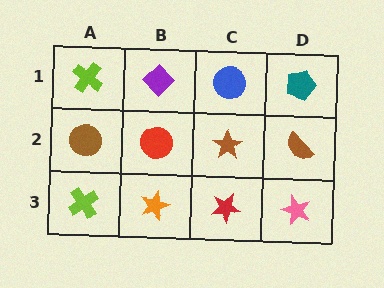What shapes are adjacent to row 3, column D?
A brown semicircle (row 2, column D), a red star (row 3, column C).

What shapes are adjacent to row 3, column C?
A brown star (row 2, column C), an orange star (row 3, column B), a pink star (row 3, column D).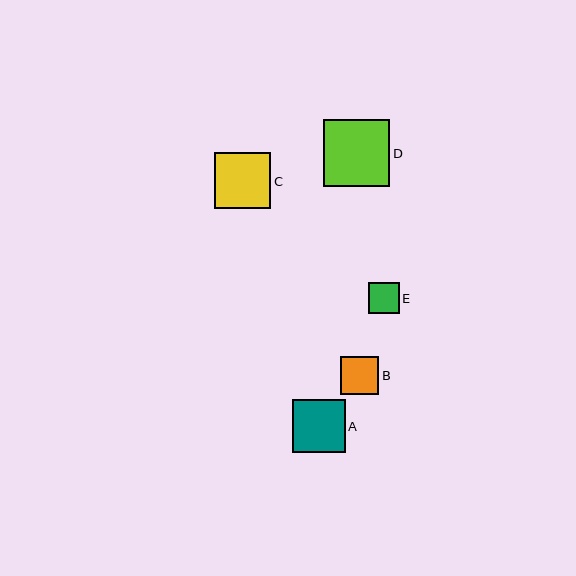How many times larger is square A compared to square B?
Square A is approximately 1.4 times the size of square B.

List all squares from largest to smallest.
From largest to smallest: D, C, A, B, E.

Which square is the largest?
Square D is the largest with a size of approximately 67 pixels.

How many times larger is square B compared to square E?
Square B is approximately 1.2 times the size of square E.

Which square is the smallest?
Square E is the smallest with a size of approximately 31 pixels.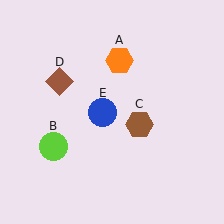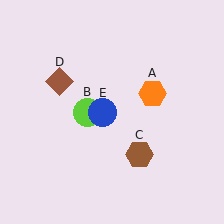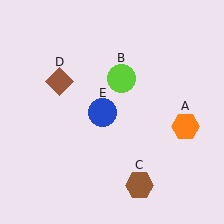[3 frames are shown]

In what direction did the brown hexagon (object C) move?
The brown hexagon (object C) moved down.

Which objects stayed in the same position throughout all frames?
Brown diamond (object D) and blue circle (object E) remained stationary.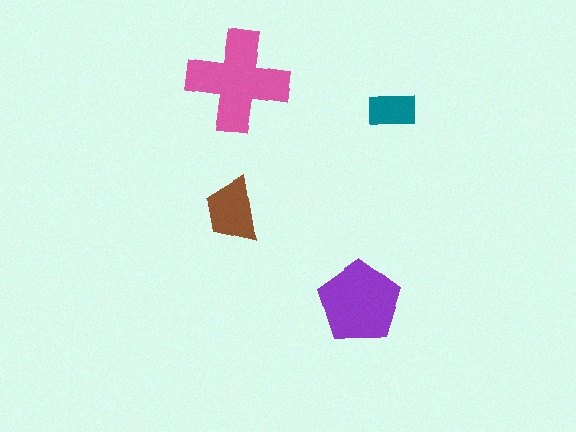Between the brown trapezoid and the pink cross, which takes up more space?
The pink cross.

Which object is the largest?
The pink cross.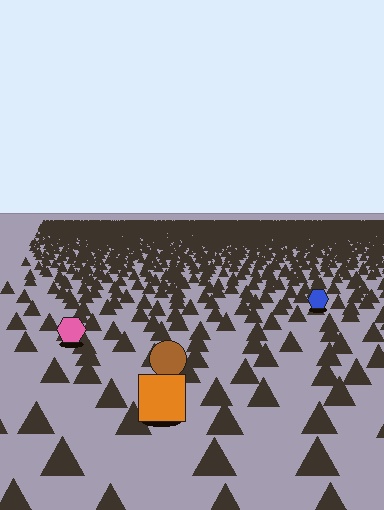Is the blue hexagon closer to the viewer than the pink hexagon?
No. The pink hexagon is closer — you can tell from the texture gradient: the ground texture is coarser near it.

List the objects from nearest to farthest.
From nearest to farthest: the orange square, the brown circle, the pink hexagon, the blue hexagon.